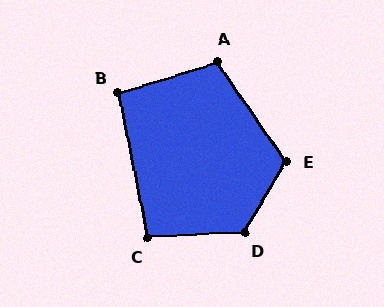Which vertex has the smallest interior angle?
B, at approximately 96 degrees.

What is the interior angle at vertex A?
Approximately 107 degrees (obtuse).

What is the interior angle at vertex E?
Approximately 114 degrees (obtuse).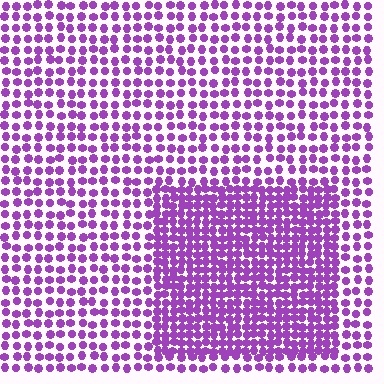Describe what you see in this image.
The image contains small purple elements arranged at two different densities. A rectangle-shaped region is visible where the elements are more densely packed than the surrounding area.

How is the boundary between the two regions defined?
The boundary is defined by a change in element density (approximately 1.9x ratio). All elements are the same color, size, and shape.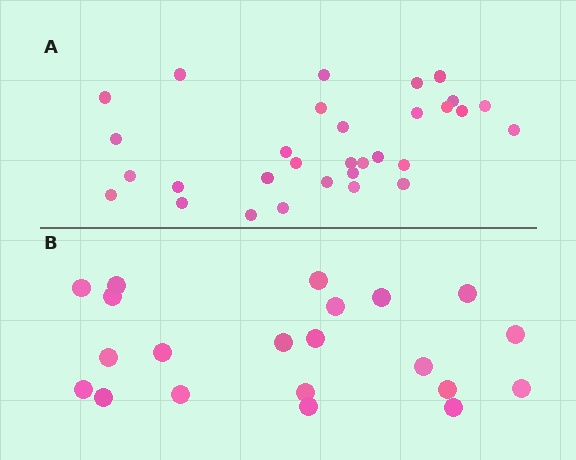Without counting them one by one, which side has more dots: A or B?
Region A (the top region) has more dots.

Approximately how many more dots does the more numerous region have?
Region A has roughly 10 or so more dots than region B.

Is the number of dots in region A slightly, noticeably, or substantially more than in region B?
Region A has substantially more. The ratio is roughly 1.5 to 1.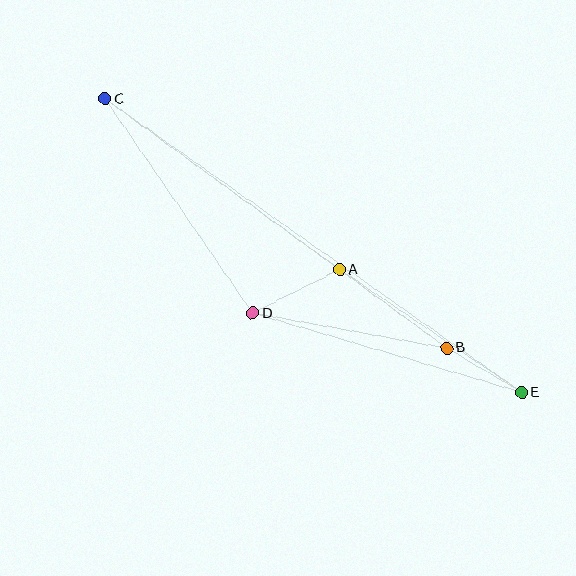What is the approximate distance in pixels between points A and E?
The distance between A and E is approximately 220 pixels.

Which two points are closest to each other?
Points B and E are closest to each other.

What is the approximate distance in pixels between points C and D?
The distance between C and D is approximately 260 pixels.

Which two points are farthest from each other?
Points C and E are farthest from each other.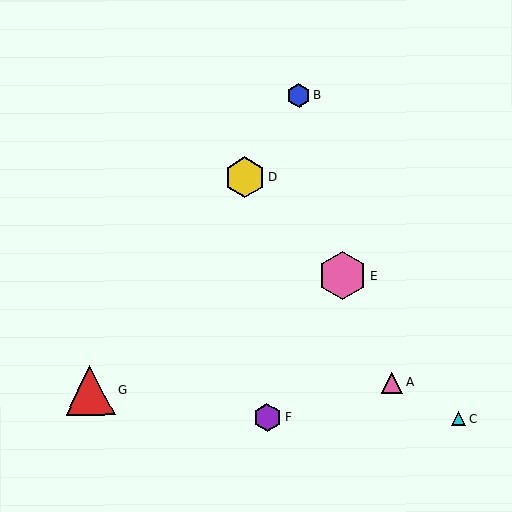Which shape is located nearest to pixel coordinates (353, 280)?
The pink hexagon (labeled E) at (343, 275) is nearest to that location.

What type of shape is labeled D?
Shape D is a yellow hexagon.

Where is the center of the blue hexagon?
The center of the blue hexagon is at (299, 95).